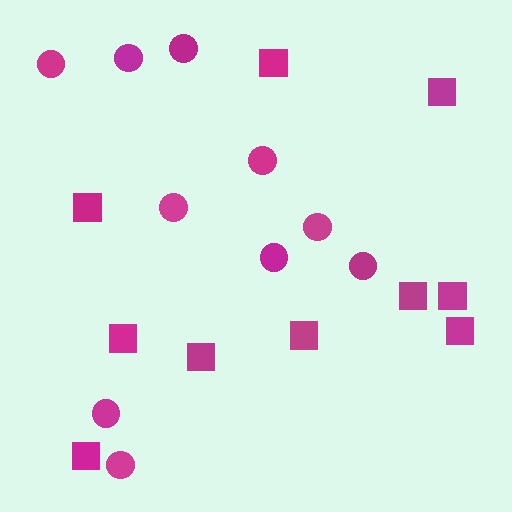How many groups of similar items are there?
There are 2 groups: one group of circles (10) and one group of squares (10).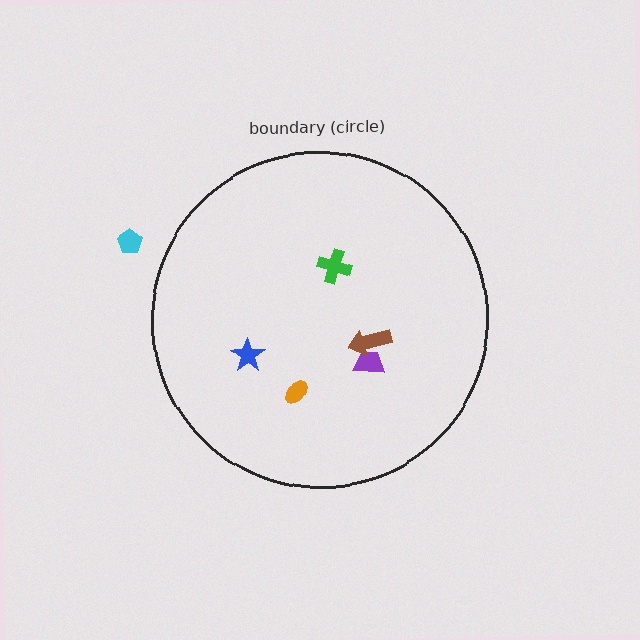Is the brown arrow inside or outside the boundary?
Inside.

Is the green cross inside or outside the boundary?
Inside.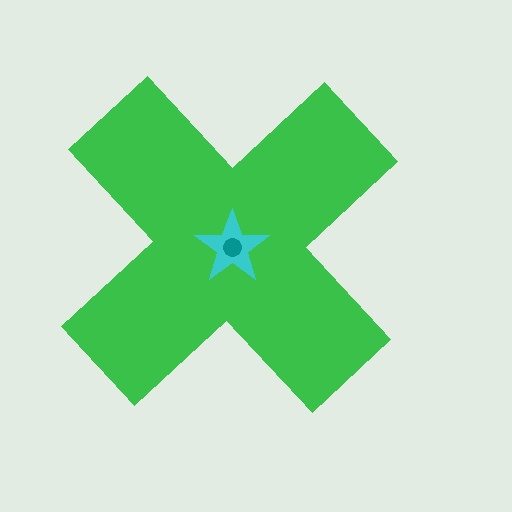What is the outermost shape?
The green cross.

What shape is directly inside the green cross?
The cyan star.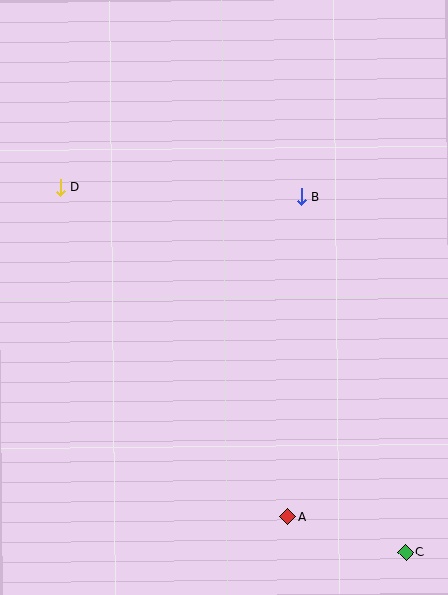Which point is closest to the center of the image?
Point B at (301, 197) is closest to the center.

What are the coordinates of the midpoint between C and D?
The midpoint between C and D is at (233, 370).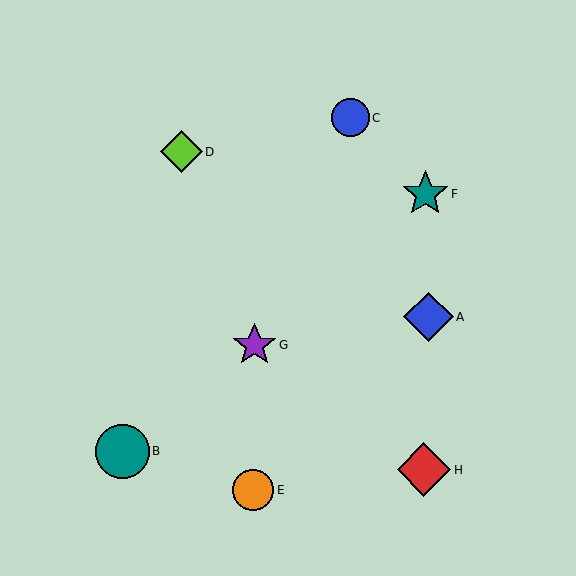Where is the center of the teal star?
The center of the teal star is at (425, 194).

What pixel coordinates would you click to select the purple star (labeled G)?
Click at (254, 345) to select the purple star G.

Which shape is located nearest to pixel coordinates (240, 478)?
The orange circle (labeled E) at (253, 490) is nearest to that location.